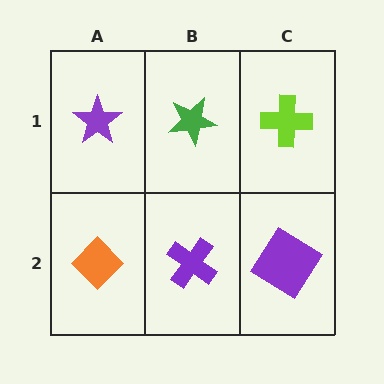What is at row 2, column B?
A purple cross.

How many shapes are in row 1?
3 shapes.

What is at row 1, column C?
A lime cross.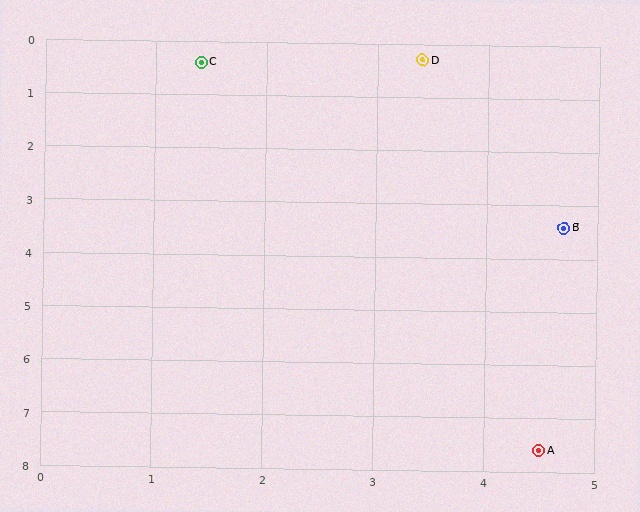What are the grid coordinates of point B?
Point B is at approximately (4.7, 3.4).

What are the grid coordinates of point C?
Point C is at approximately (1.4, 0.4).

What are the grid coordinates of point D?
Point D is at approximately (3.4, 0.3).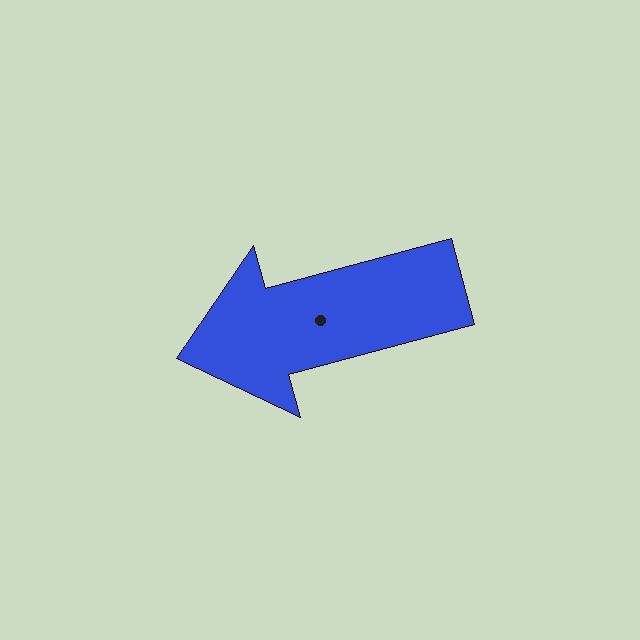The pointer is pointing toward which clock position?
Roughly 8 o'clock.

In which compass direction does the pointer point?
West.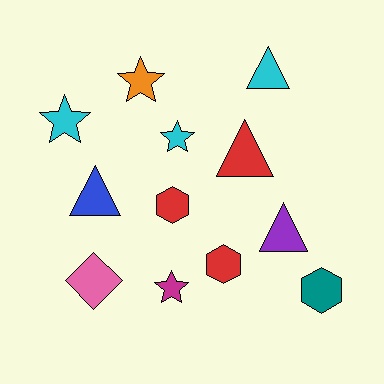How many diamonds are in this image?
There is 1 diamond.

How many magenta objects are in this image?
There is 1 magenta object.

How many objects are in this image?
There are 12 objects.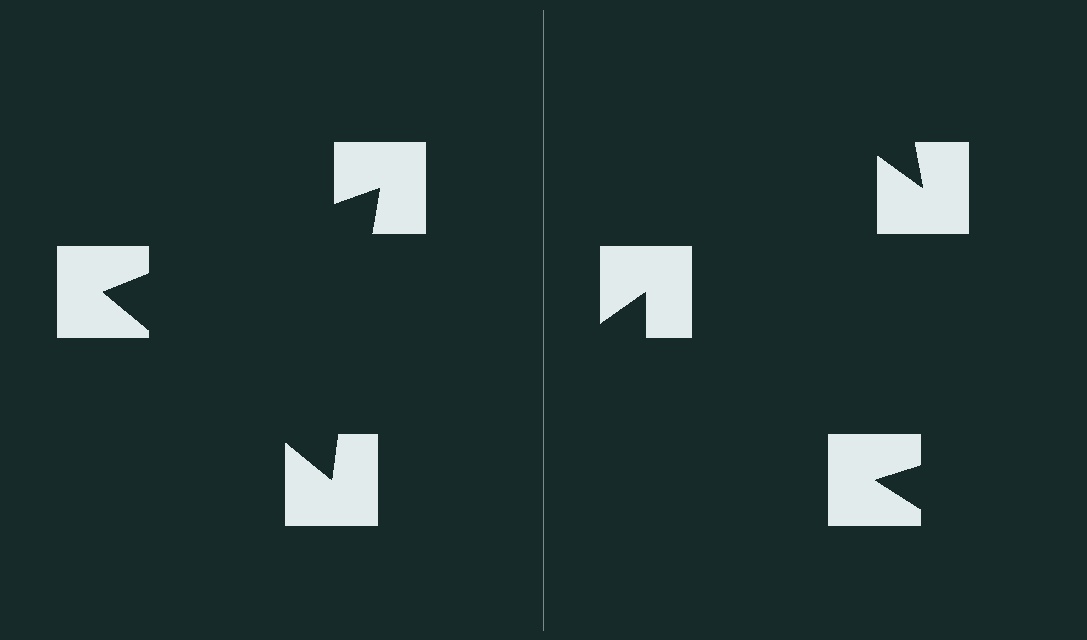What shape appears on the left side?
An illusory triangle.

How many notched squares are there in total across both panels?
6 — 3 on each side.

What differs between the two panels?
The notched squares are positioned identically on both sides; only the wedge orientations differ. On the left they align to a triangle; on the right they are misaligned.